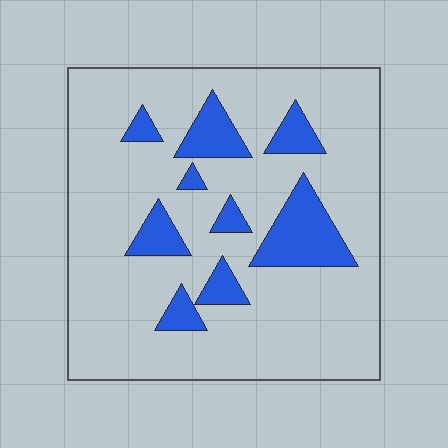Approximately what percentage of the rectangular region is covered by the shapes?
Approximately 15%.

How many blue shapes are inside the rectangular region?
9.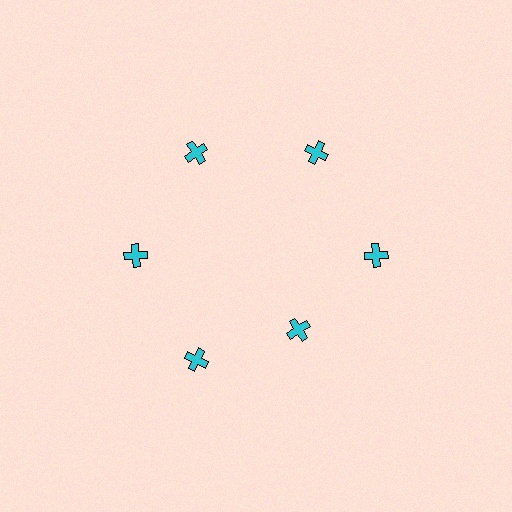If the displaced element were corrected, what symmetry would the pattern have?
It would have 6-fold rotational symmetry — the pattern would map onto itself every 60 degrees.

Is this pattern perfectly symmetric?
No. The 6 cyan crosses are arranged in a ring, but one element near the 5 o'clock position is pulled inward toward the center, breaking the 6-fold rotational symmetry.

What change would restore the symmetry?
The symmetry would be restored by moving it outward, back onto the ring so that all 6 crosses sit at equal angles and equal distance from the center.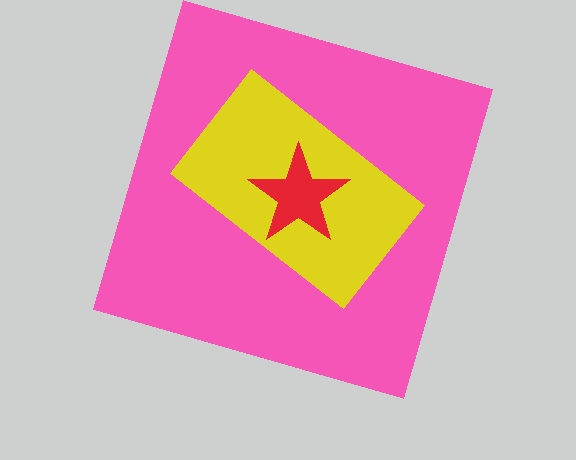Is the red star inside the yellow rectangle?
Yes.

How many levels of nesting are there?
3.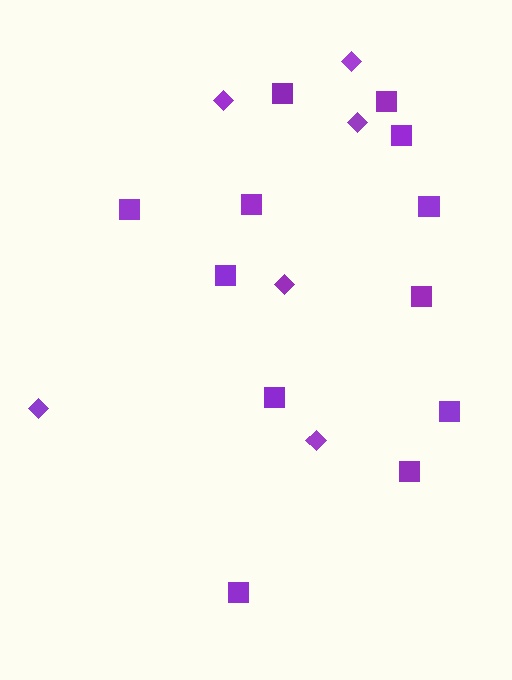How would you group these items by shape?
There are 2 groups: one group of squares (12) and one group of diamonds (6).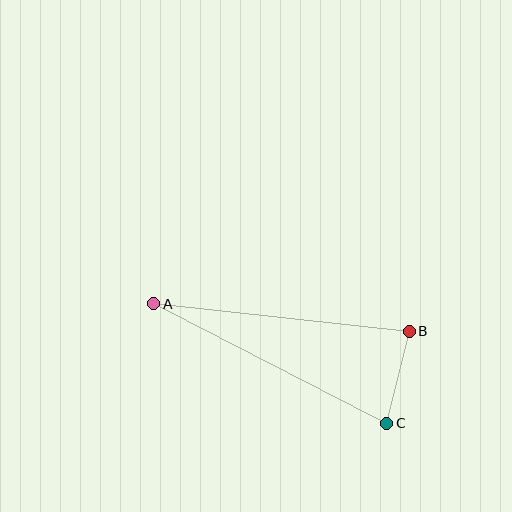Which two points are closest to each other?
Points B and C are closest to each other.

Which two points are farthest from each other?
Points A and C are farthest from each other.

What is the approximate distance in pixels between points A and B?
The distance between A and B is approximately 257 pixels.